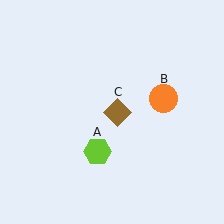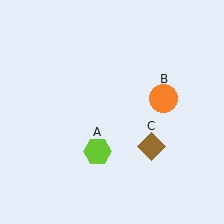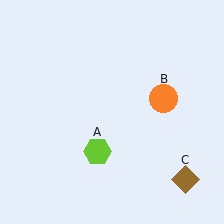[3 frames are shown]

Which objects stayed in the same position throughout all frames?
Lime hexagon (object A) and orange circle (object B) remained stationary.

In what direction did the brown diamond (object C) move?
The brown diamond (object C) moved down and to the right.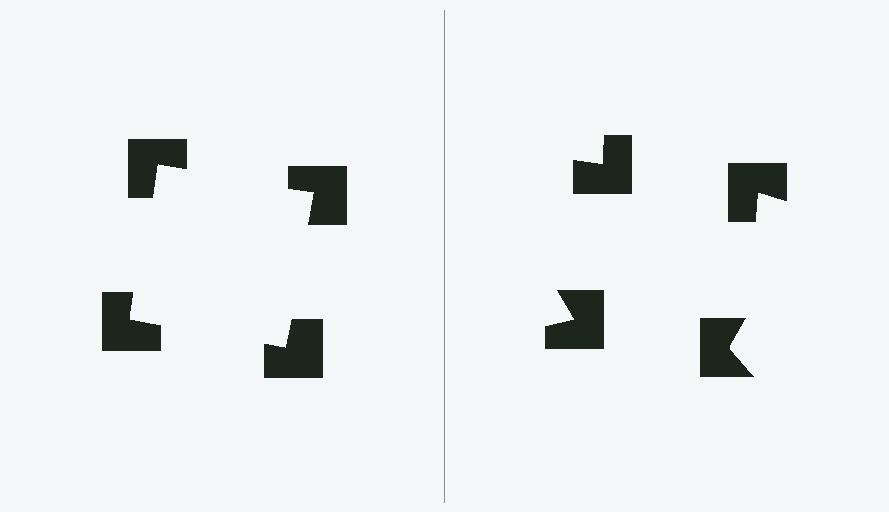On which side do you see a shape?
An illusory square appears on the left side. On the right side the wedge cuts are rotated, so no coherent shape forms.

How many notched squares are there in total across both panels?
8 — 4 on each side.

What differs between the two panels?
The notched squares are positioned identically on both sides; only the wedge orientations differ. On the left they align to a square; on the right they are misaligned.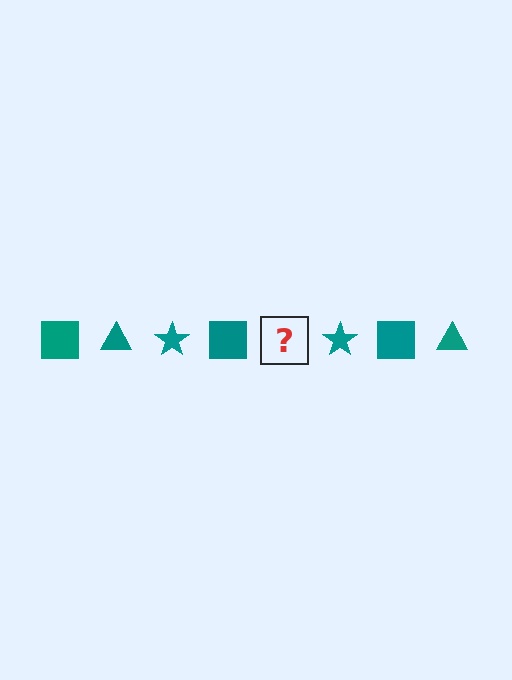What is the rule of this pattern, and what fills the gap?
The rule is that the pattern cycles through square, triangle, star shapes in teal. The gap should be filled with a teal triangle.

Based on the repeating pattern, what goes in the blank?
The blank should be a teal triangle.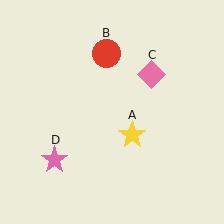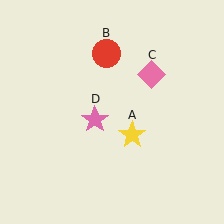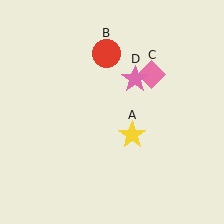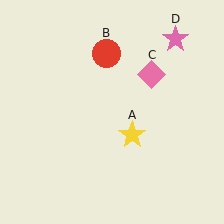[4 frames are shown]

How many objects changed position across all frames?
1 object changed position: pink star (object D).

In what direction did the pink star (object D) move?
The pink star (object D) moved up and to the right.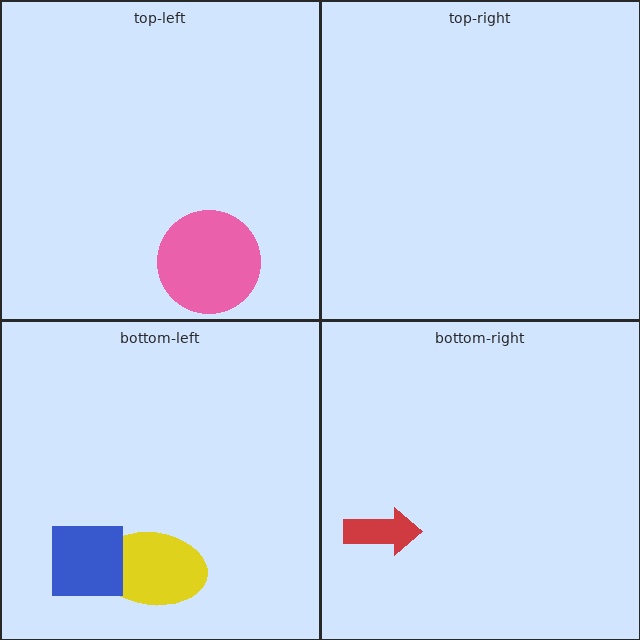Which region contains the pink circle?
The top-left region.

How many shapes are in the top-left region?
1.